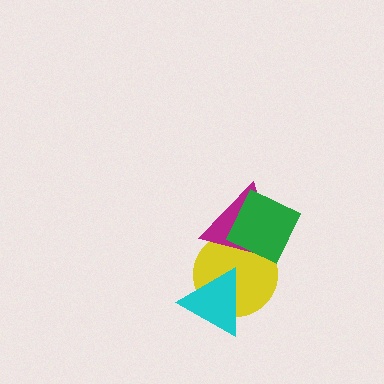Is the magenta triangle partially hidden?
Yes, it is partially covered by another shape.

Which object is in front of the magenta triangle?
The green diamond is in front of the magenta triangle.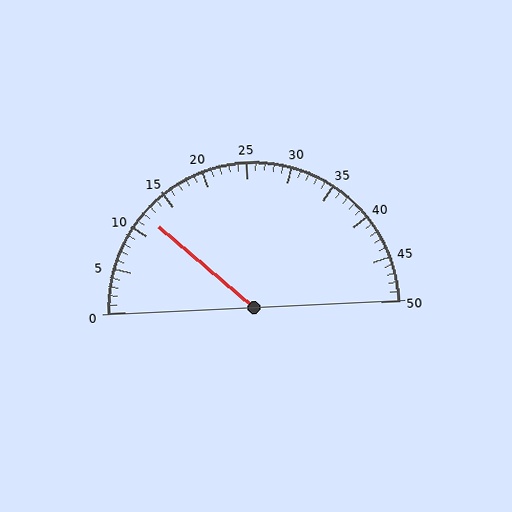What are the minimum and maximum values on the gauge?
The gauge ranges from 0 to 50.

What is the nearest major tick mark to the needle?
The nearest major tick mark is 10.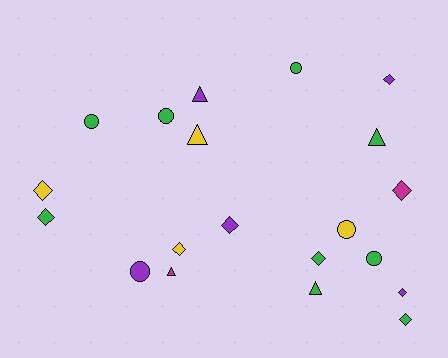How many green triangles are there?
There are 2 green triangles.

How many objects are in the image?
There are 20 objects.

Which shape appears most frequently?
Diamond, with 9 objects.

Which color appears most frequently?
Green, with 9 objects.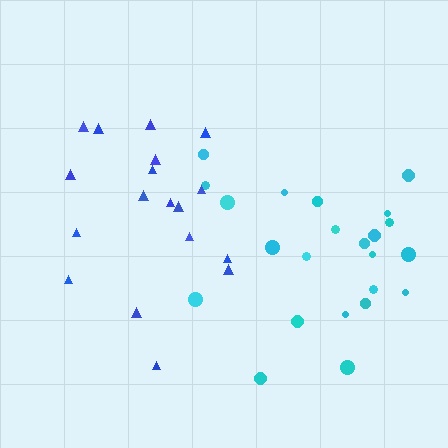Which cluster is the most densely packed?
Blue.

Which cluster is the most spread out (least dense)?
Cyan.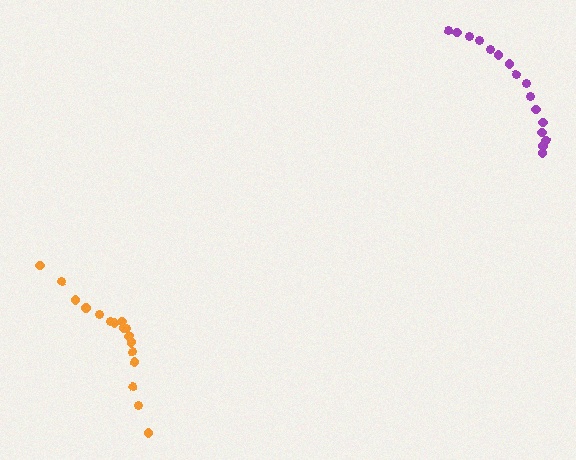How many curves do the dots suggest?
There are 2 distinct paths.